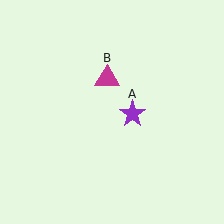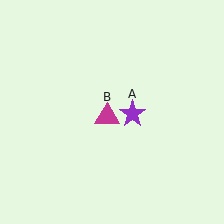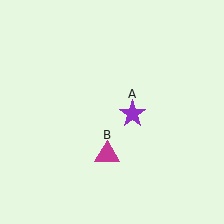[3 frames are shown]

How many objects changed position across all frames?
1 object changed position: magenta triangle (object B).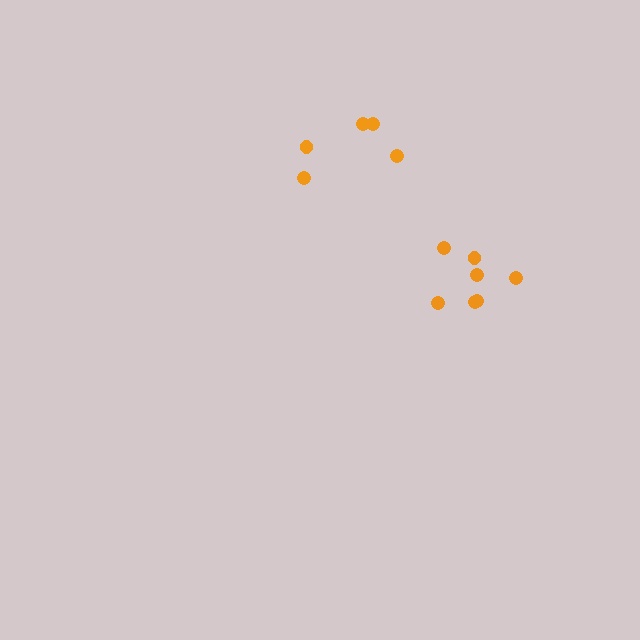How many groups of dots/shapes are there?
There are 2 groups.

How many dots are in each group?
Group 1: 5 dots, Group 2: 7 dots (12 total).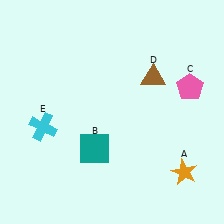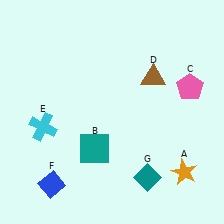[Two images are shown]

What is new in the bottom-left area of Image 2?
A blue diamond (F) was added in the bottom-left area of Image 2.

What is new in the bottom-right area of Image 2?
A teal diamond (G) was added in the bottom-right area of Image 2.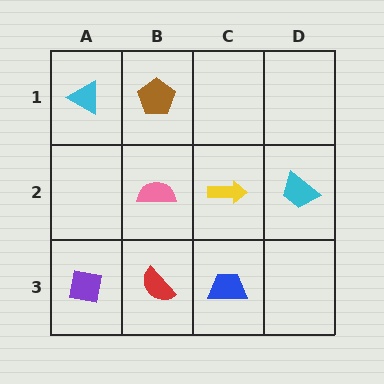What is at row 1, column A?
A cyan triangle.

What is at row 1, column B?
A brown pentagon.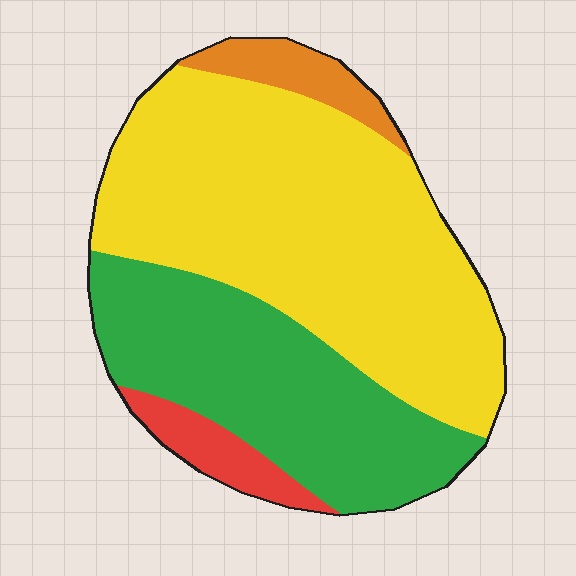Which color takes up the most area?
Yellow, at roughly 55%.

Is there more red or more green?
Green.